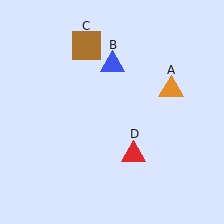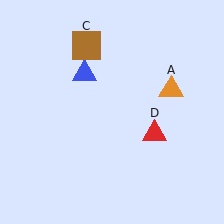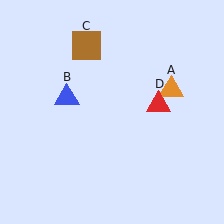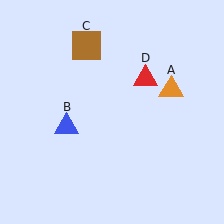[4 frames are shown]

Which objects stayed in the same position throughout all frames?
Orange triangle (object A) and brown square (object C) remained stationary.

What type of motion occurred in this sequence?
The blue triangle (object B), red triangle (object D) rotated counterclockwise around the center of the scene.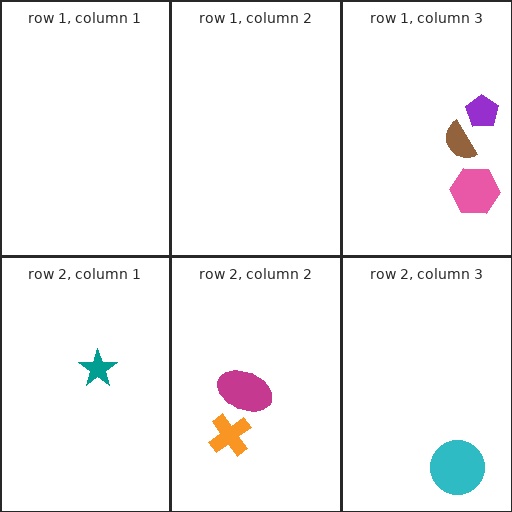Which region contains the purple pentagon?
The row 1, column 3 region.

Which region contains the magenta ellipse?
The row 2, column 2 region.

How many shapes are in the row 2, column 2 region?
2.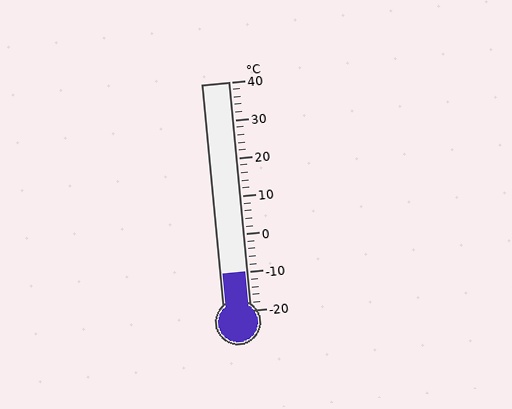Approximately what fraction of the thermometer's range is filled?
The thermometer is filled to approximately 15% of its range.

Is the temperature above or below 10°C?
The temperature is below 10°C.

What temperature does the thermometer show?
The thermometer shows approximately -10°C.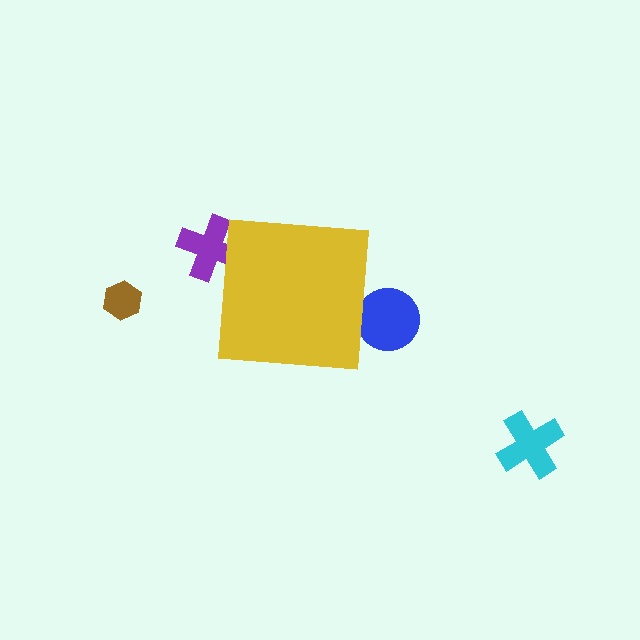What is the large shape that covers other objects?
A yellow square.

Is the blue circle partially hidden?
Yes, the blue circle is partially hidden behind the yellow square.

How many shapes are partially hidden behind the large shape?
2 shapes are partially hidden.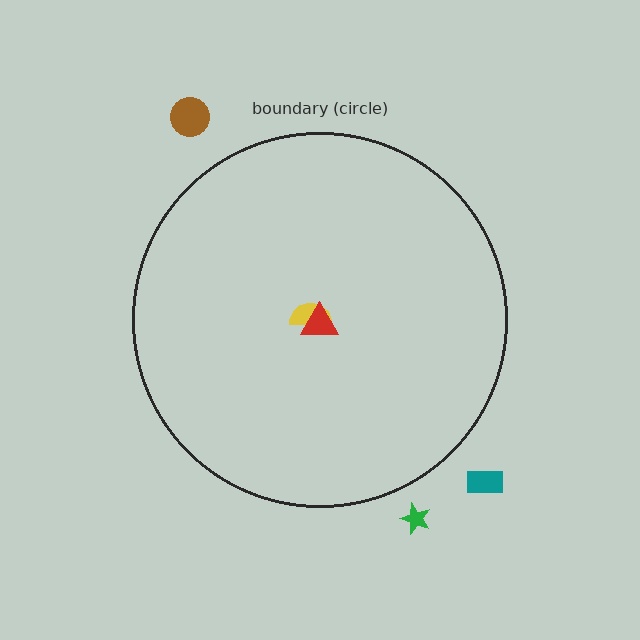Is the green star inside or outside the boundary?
Outside.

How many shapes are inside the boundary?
2 inside, 3 outside.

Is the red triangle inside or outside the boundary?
Inside.